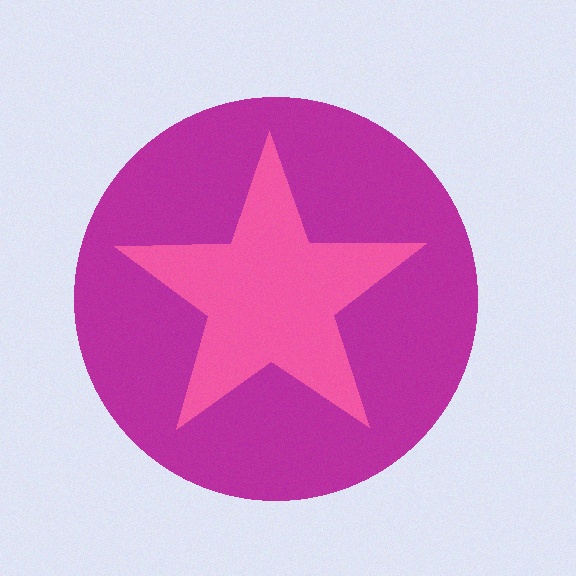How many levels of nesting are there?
2.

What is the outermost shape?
The magenta circle.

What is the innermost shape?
The pink star.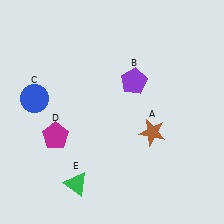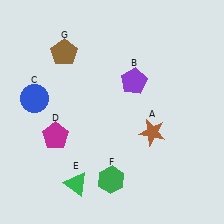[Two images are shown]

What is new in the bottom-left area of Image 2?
A green hexagon (F) was added in the bottom-left area of Image 2.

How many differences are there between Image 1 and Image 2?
There are 2 differences between the two images.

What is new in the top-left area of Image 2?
A brown pentagon (G) was added in the top-left area of Image 2.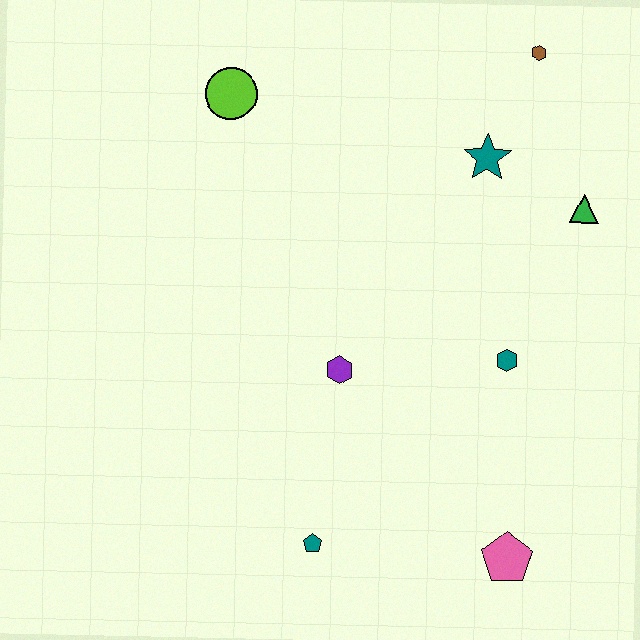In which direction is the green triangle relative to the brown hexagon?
The green triangle is below the brown hexagon.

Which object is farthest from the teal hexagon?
The lime circle is farthest from the teal hexagon.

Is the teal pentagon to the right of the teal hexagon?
No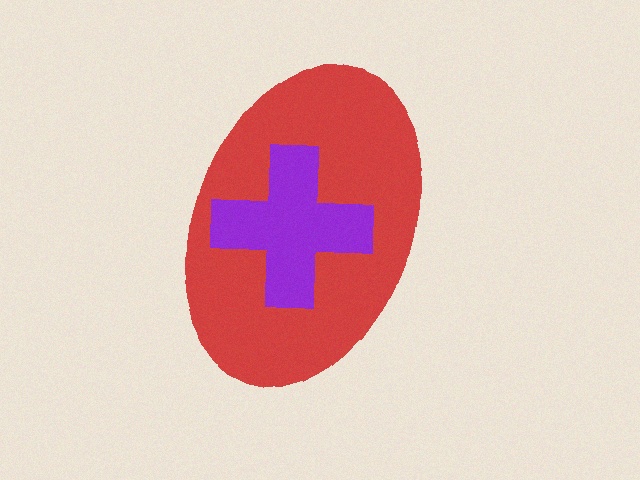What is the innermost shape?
The purple cross.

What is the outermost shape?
The red ellipse.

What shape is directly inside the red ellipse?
The purple cross.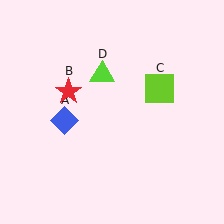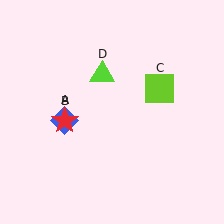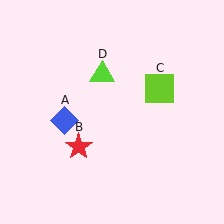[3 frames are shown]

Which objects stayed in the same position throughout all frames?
Blue diamond (object A) and lime square (object C) and lime triangle (object D) remained stationary.